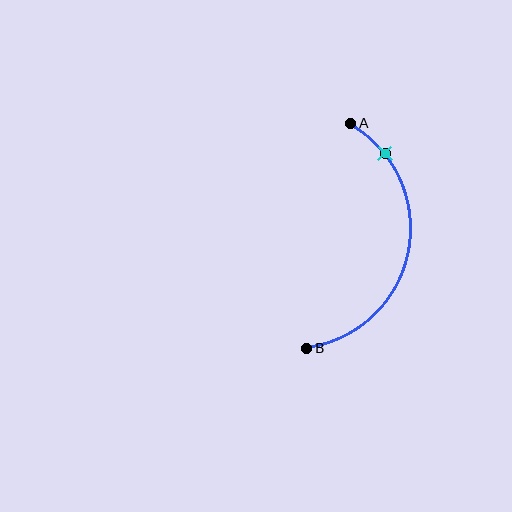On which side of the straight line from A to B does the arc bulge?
The arc bulges to the right of the straight line connecting A and B.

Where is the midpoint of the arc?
The arc midpoint is the point on the curve farthest from the straight line joining A and B. It sits to the right of that line.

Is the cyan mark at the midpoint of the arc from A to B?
No. The cyan mark lies on the arc but is closer to endpoint A. The arc midpoint would be at the point on the curve equidistant along the arc from both A and B.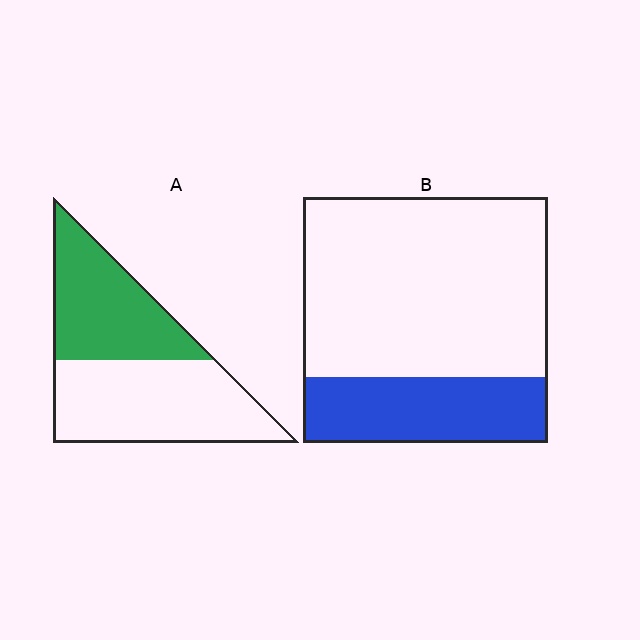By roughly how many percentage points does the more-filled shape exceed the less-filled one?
By roughly 15 percentage points (A over B).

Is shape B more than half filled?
No.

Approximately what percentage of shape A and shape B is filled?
A is approximately 45% and B is approximately 25%.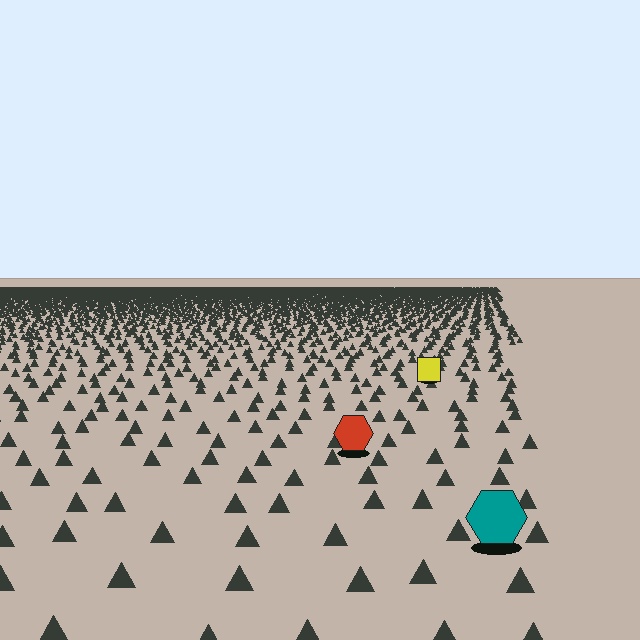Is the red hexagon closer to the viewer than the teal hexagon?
No. The teal hexagon is closer — you can tell from the texture gradient: the ground texture is coarser near it.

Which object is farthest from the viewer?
The yellow square is farthest from the viewer. It appears smaller and the ground texture around it is denser.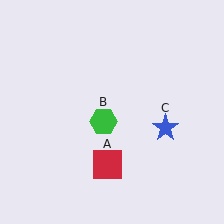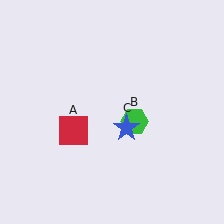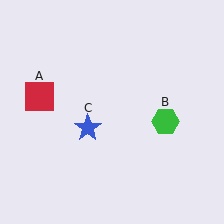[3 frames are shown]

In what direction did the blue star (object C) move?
The blue star (object C) moved left.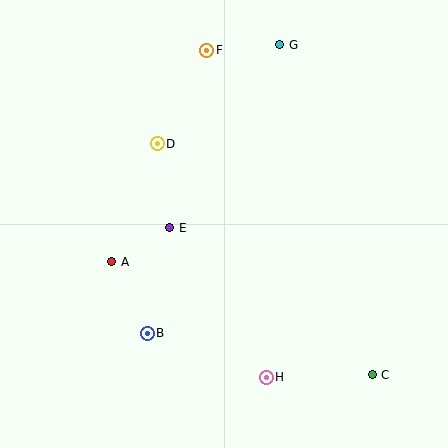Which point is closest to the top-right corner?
Point G is closest to the top-right corner.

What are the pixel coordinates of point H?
Point H is at (266, 377).